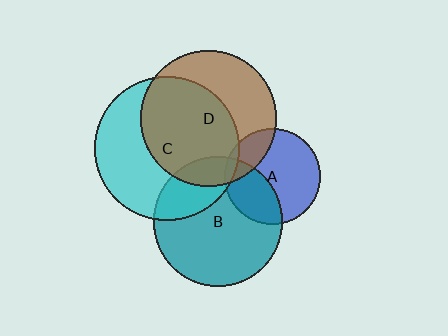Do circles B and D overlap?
Yes.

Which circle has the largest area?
Circle C (cyan).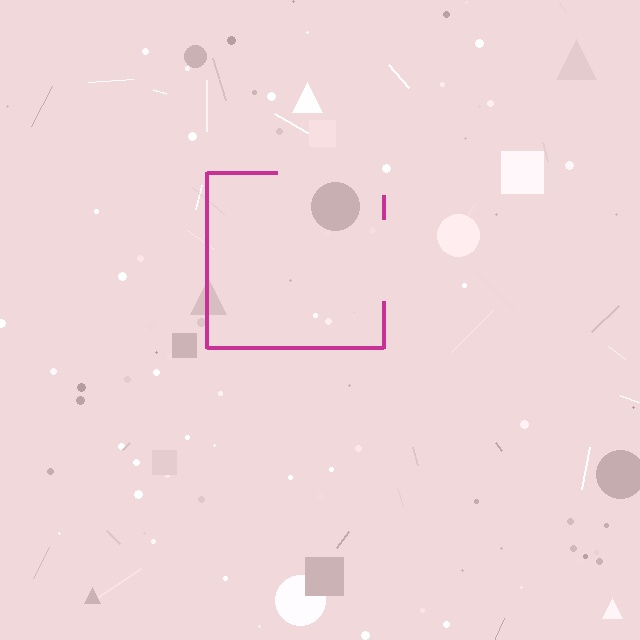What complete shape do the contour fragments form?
The contour fragments form a square.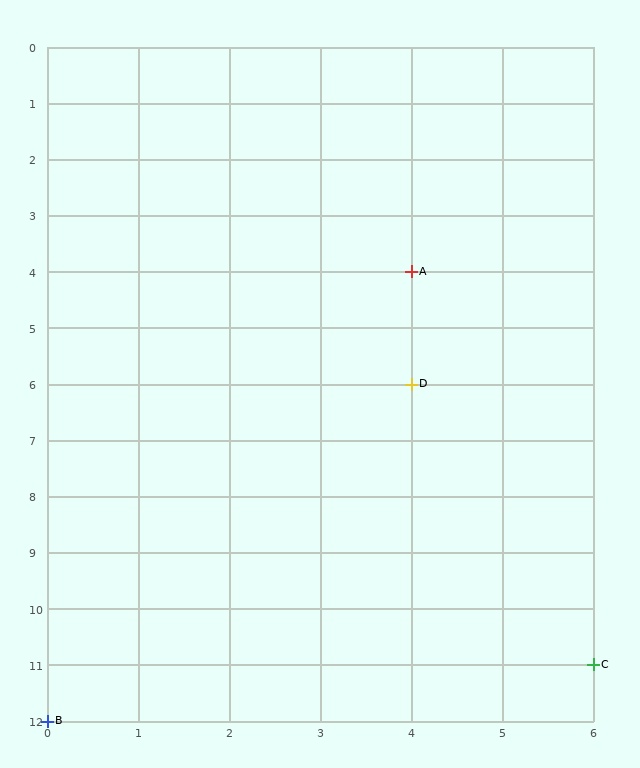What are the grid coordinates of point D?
Point D is at grid coordinates (4, 6).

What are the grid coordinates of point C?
Point C is at grid coordinates (6, 11).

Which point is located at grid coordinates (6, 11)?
Point C is at (6, 11).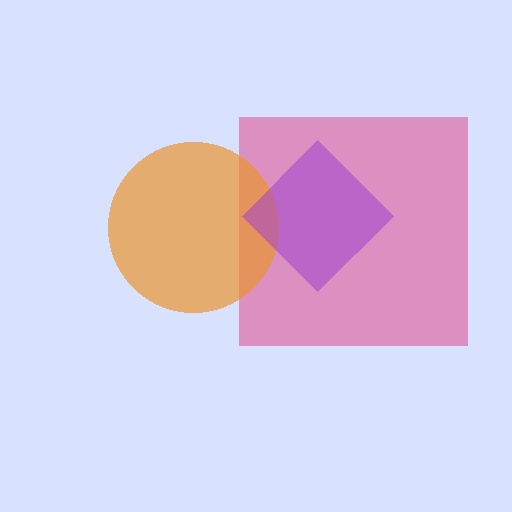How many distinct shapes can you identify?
There are 3 distinct shapes: a pink square, an orange circle, a purple diamond.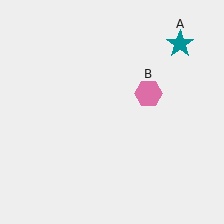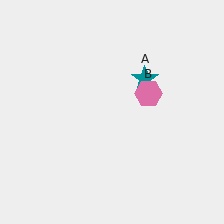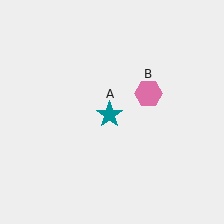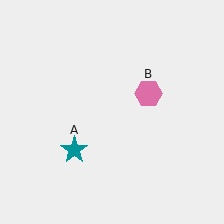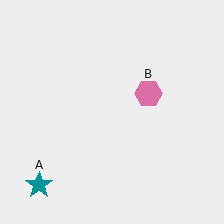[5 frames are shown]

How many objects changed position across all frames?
1 object changed position: teal star (object A).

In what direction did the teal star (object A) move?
The teal star (object A) moved down and to the left.